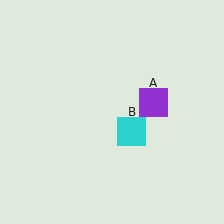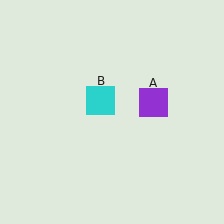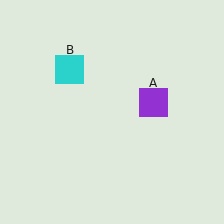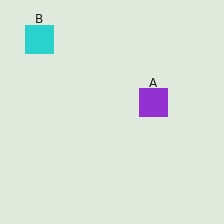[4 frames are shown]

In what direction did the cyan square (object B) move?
The cyan square (object B) moved up and to the left.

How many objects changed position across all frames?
1 object changed position: cyan square (object B).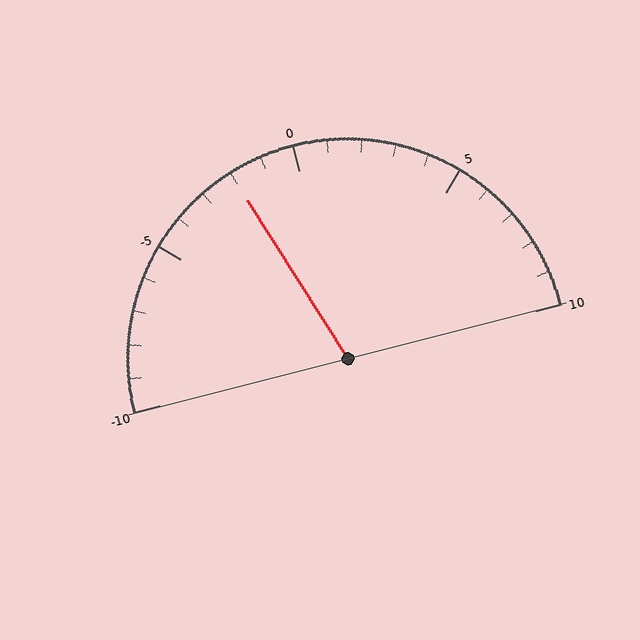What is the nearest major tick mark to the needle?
The nearest major tick mark is 0.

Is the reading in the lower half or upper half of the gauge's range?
The reading is in the lower half of the range (-10 to 10).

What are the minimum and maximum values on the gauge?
The gauge ranges from -10 to 10.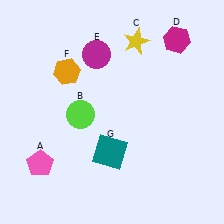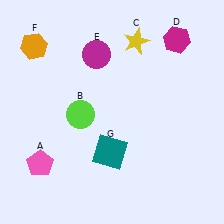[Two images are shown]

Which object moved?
The orange hexagon (F) moved left.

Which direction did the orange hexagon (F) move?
The orange hexagon (F) moved left.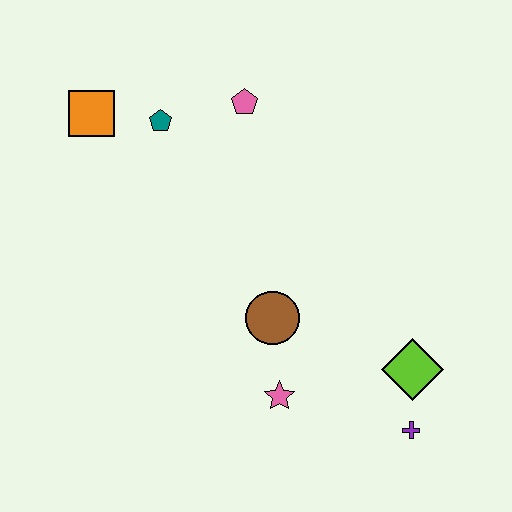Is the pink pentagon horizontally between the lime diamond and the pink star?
No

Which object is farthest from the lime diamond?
The orange square is farthest from the lime diamond.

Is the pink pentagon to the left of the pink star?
Yes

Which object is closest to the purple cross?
The lime diamond is closest to the purple cross.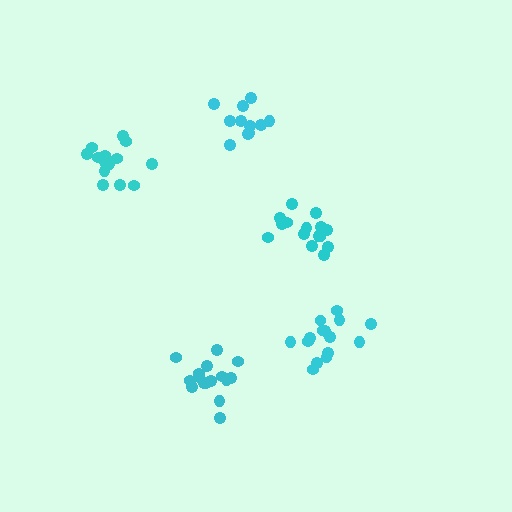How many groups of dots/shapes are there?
There are 5 groups.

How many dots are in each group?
Group 1: 16 dots, Group 2: 15 dots, Group 3: 15 dots, Group 4: 15 dots, Group 5: 11 dots (72 total).